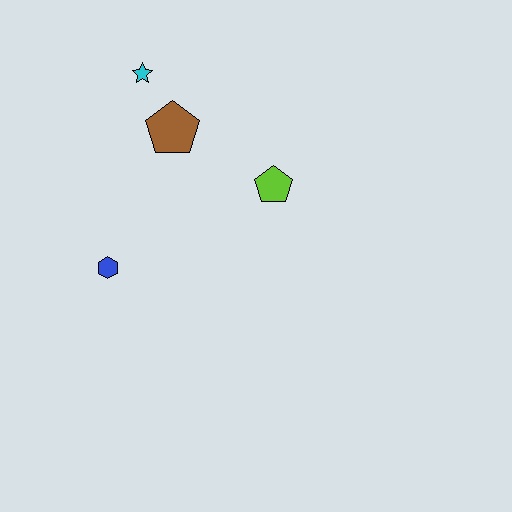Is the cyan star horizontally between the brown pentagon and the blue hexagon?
Yes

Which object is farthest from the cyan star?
The blue hexagon is farthest from the cyan star.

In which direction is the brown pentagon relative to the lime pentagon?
The brown pentagon is to the left of the lime pentagon.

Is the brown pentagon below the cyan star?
Yes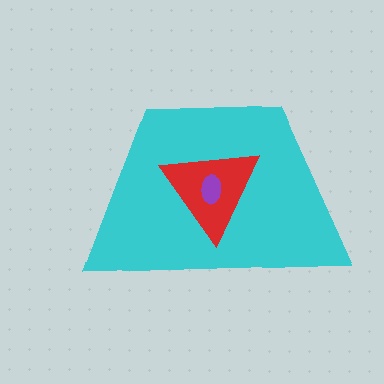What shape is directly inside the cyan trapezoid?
The red triangle.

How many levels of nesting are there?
3.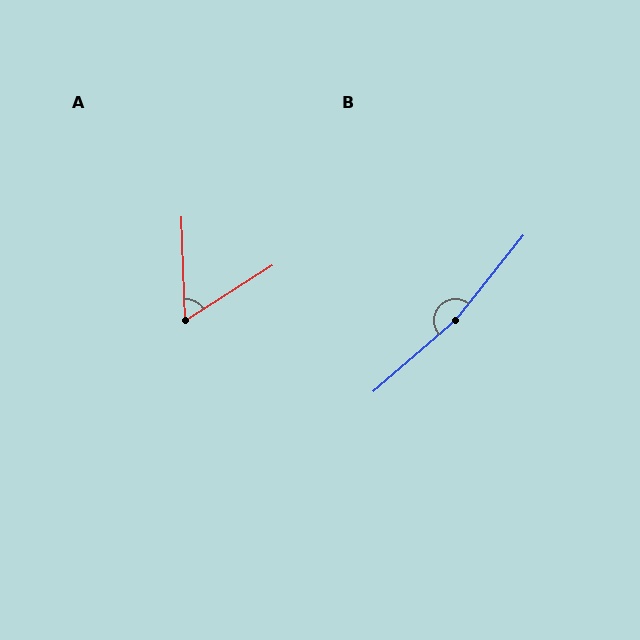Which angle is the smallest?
A, at approximately 60 degrees.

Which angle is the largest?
B, at approximately 169 degrees.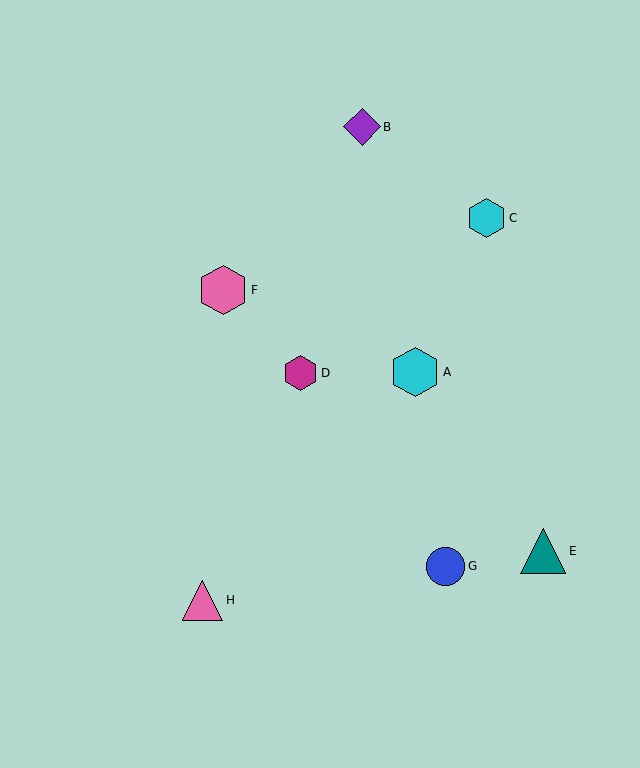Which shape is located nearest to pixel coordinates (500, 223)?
The cyan hexagon (labeled C) at (486, 218) is nearest to that location.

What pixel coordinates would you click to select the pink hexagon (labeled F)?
Click at (223, 290) to select the pink hexagon F.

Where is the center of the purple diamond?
The center of the purple diamond is at (362, 127).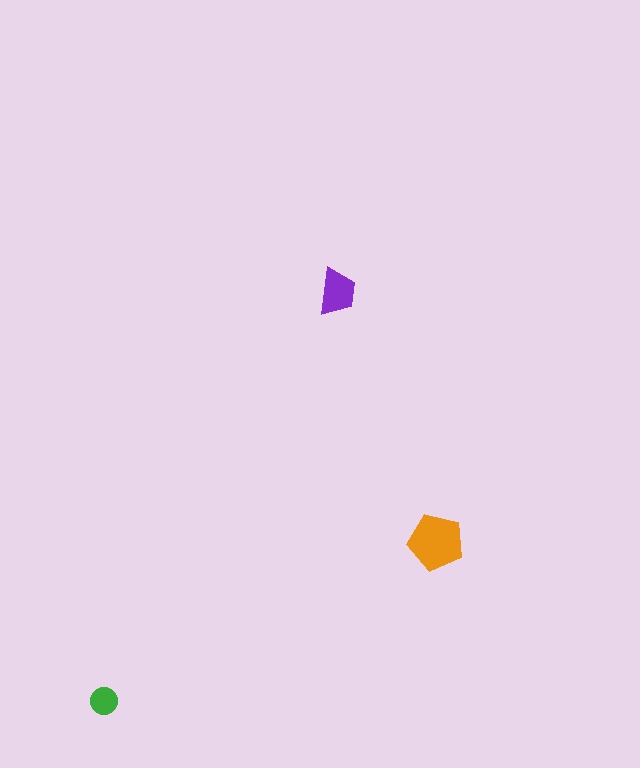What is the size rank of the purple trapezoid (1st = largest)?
2nd.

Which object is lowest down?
The green circle is bottommost.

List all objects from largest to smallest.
The orange pentagon, the purple trapezoid, the green circle.